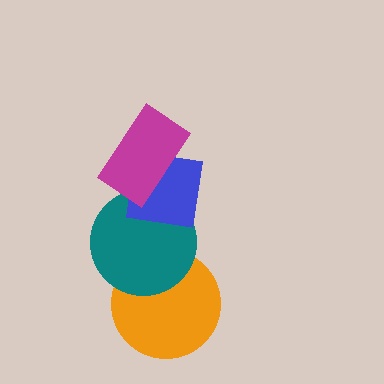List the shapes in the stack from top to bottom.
From top to bottom: the magenta rectangle, the blue square, the teal circle, the orange circle.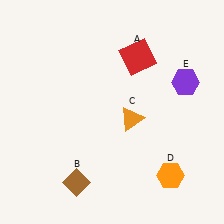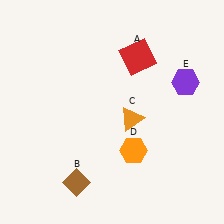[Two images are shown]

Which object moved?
The orange hexagon (D) moved left.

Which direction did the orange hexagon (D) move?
The orange hexagon (D) moved left.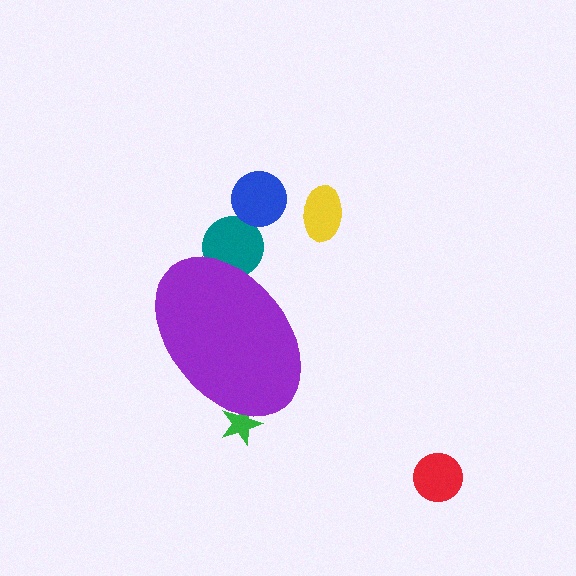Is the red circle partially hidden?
No, the red circle is fully visible.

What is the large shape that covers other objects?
A purple ellipse.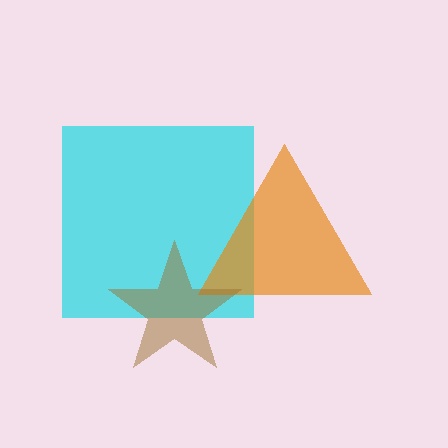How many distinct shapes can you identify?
There are 3 distinct shapes: a cyan square, an orange triangle, a brown star.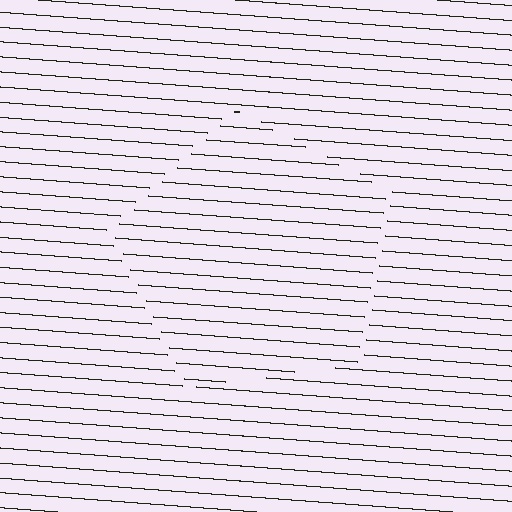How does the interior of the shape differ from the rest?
The interior of the shape contains the same grating, shifted by half a period — the contour is defined by the phase discontinuity where line-ends from the inner and outer gratings abut.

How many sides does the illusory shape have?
5 sides — the line-ends trace a pentagon.